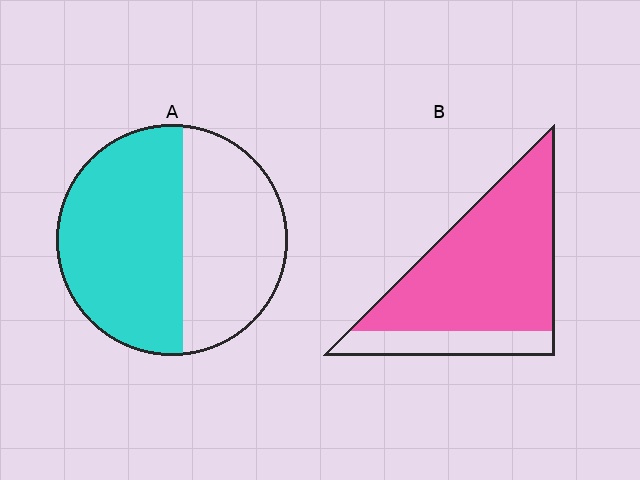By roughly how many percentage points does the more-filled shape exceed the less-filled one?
By roughly 25 percentage points (B over A).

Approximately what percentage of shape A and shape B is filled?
A is approximately 55% and B is approximately 80%.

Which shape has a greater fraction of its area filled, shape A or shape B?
Shape B.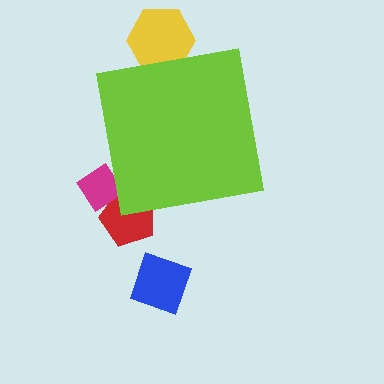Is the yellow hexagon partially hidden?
Yes, the yellow hexagon is partially hidden behind the lime square.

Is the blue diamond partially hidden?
No, the blue diamond is fully visible.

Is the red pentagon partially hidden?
Yes, the red pentagon is partially hidden behind the lime square.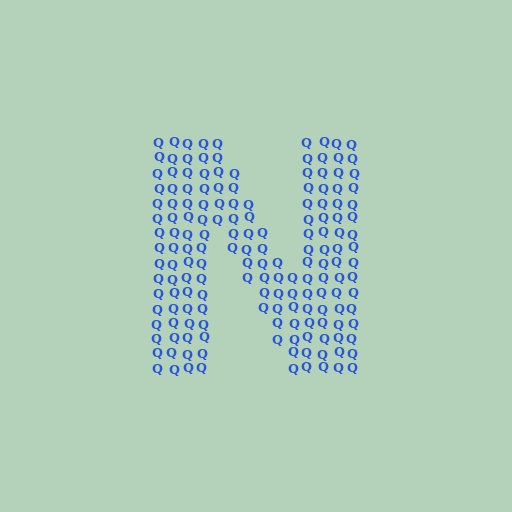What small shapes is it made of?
It is made of small letter Q's.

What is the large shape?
The large shape is the letter N.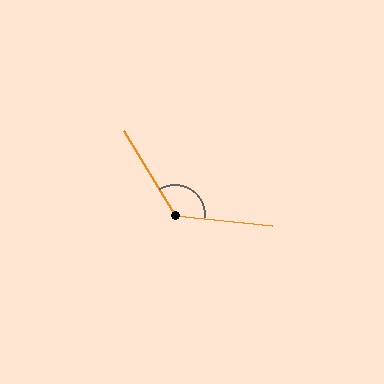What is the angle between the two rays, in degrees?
Approximately 127 degrees.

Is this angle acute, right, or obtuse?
It is obtuse.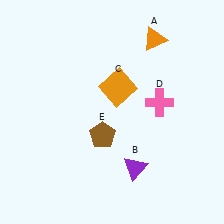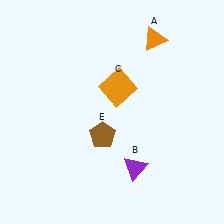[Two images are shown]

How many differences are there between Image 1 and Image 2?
There is 1 difference between the two images.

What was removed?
The pink cross (D) was removed in Image 2.